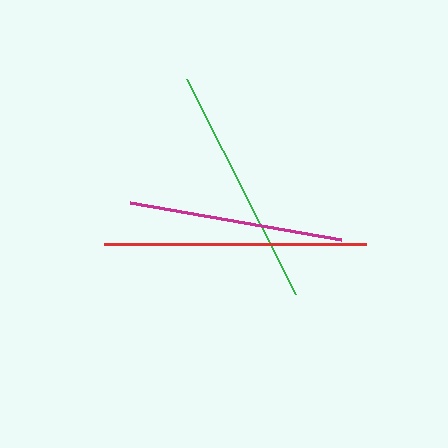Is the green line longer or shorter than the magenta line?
The green line is longer than the magenta line.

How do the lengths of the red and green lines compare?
The red and green lines are approximately the same length.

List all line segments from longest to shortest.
From longest to shortest: red, green, magenta.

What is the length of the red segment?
The red segment is approximately 262 pixels long.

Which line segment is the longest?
The red line is the longest at approximately 262 pixels.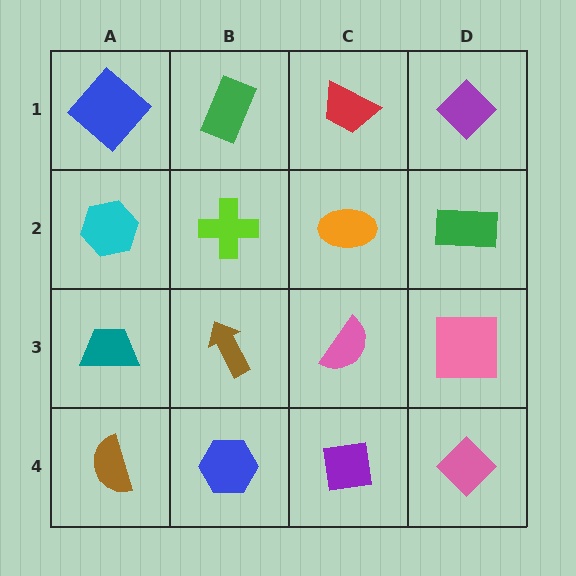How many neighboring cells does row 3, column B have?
4.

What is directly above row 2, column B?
A green rectangle.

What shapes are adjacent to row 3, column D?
A green rectangle (row 2, column D), a pink diamond (row 4, column D), a pink semicircle (row 3, column C).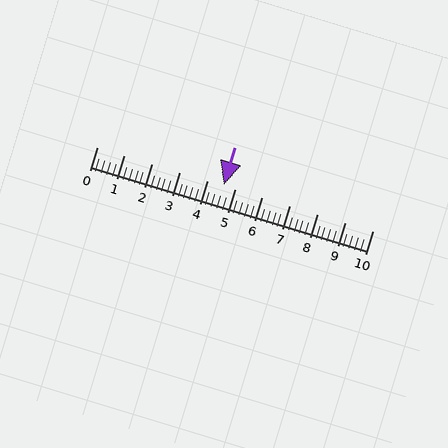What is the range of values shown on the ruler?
The ruler shows values from 0 to 10.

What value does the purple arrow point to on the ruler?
The purple arrow points to approximately 4.6.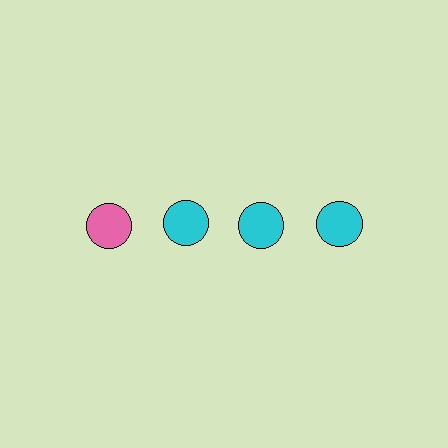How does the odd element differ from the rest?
It has a different color: pink instead of cyan.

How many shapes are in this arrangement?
There are 4 shapes arranged in a grid pattern.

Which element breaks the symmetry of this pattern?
The pink circle in the top row, leftmost column breaks the symmetry. All other shapes are cyan circles.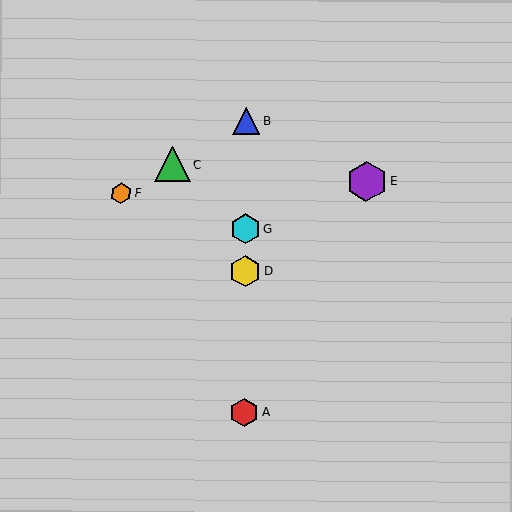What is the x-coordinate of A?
Object A is at x≈244.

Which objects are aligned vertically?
Objects A, B, D, G are aligned vertically.